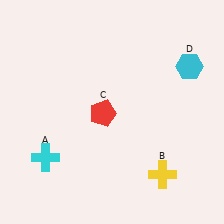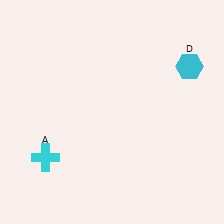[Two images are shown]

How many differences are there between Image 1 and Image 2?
There are 2 differences between the two images.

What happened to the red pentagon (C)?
The red pentagon (C) was removed in Image 2. It was in the bottom-left area of Image 1.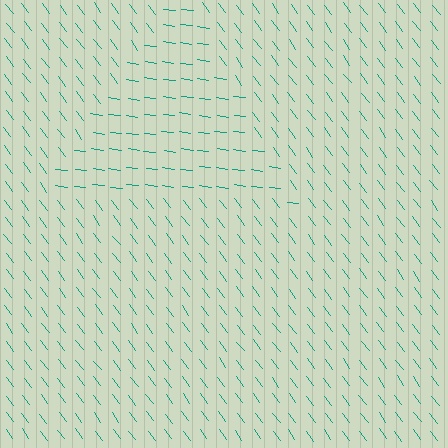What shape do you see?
I see a triangle.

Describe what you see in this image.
The image is filled with small teal line segments. A triangle region in the image has lines oriented differently from the surrounding lines, creating a visible texture boundary.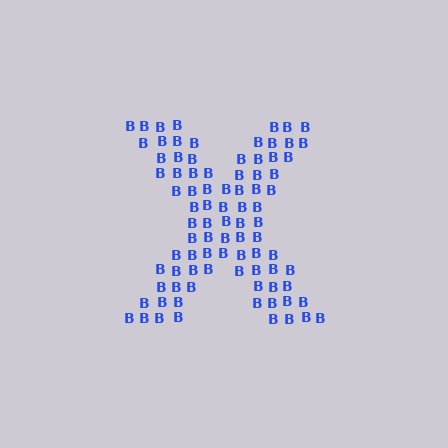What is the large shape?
The large shape is the letter X.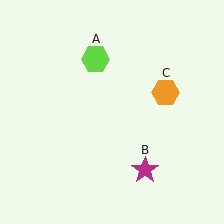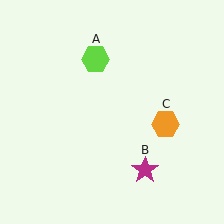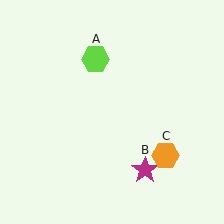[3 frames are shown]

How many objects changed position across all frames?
1 object changed position: orange hexagon (object C).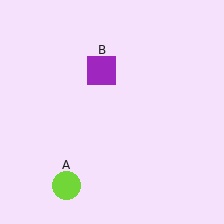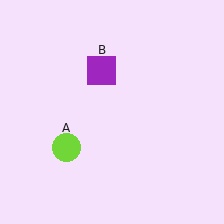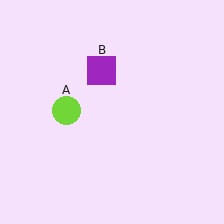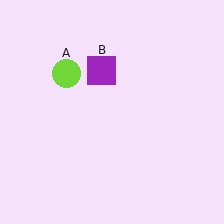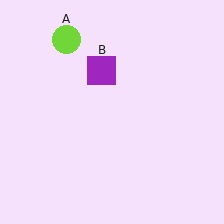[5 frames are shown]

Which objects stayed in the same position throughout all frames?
Purple square (object B) remained stationary.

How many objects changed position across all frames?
1 object changed position: lime circle (object A).